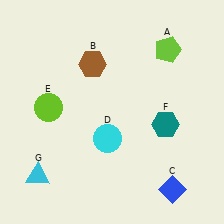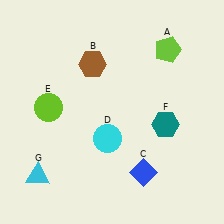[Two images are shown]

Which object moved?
The blue diamond (C) moved left.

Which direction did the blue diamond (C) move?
The blue diamond (C) moved left.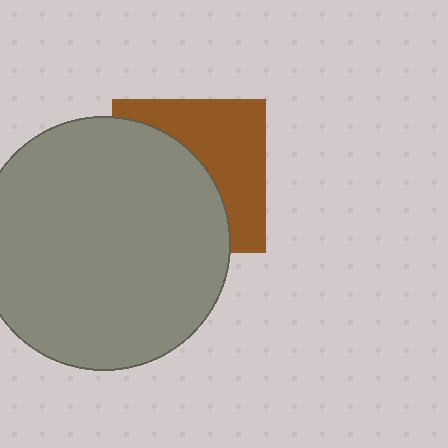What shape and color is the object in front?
The object in front is a gray circle.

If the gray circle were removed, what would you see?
You would see the complete brown square.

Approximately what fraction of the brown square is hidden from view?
Roughly 55% of the brown square is hidden behind the gray circle.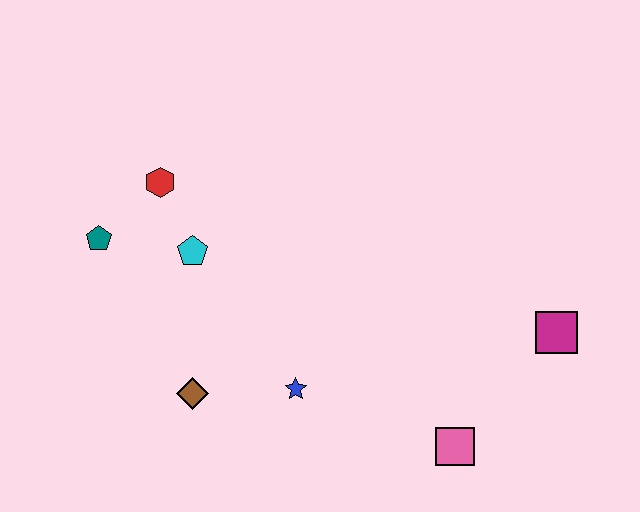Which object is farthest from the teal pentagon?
The magenta square is farthest from the teal pentagon.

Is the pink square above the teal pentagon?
No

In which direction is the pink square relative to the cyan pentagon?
The pink square is to the right of the cyan pentagon.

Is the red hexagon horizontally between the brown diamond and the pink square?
No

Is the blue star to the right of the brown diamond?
Yes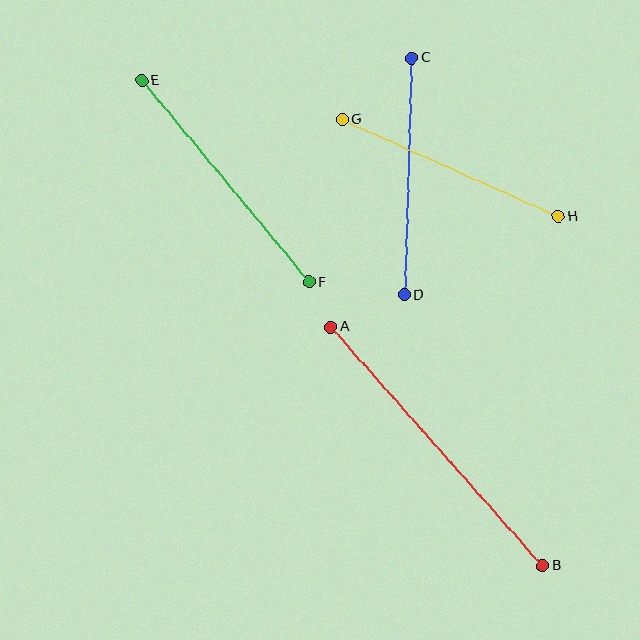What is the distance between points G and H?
The distance is approximately 237 pixels.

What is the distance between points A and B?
The distance is approximately 319 pixels.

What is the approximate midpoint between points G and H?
The midpoint is at approximately (450, 168) pixels.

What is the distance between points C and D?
The distance is approximately 237 pixels.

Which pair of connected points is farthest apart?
Points A and B are farthest apart.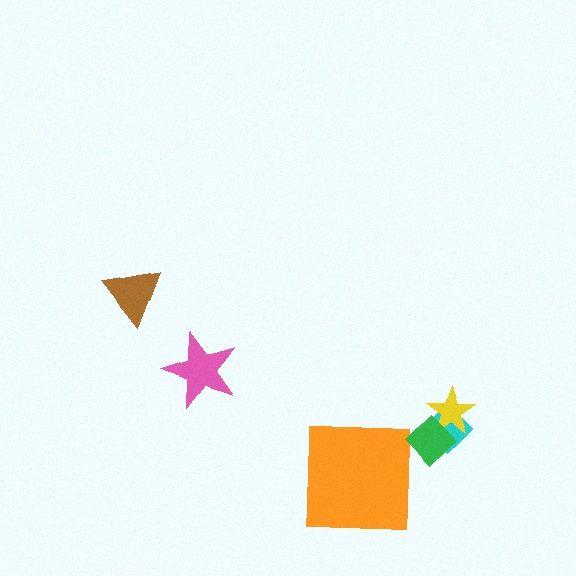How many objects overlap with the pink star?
0 objects overlap with the pink star.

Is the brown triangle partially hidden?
No, no other shape covers it.